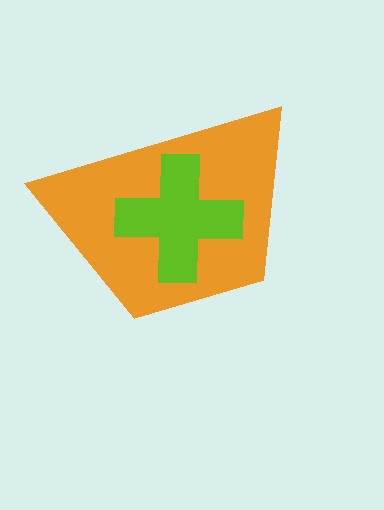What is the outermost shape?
The orange trapezoid.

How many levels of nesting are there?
2.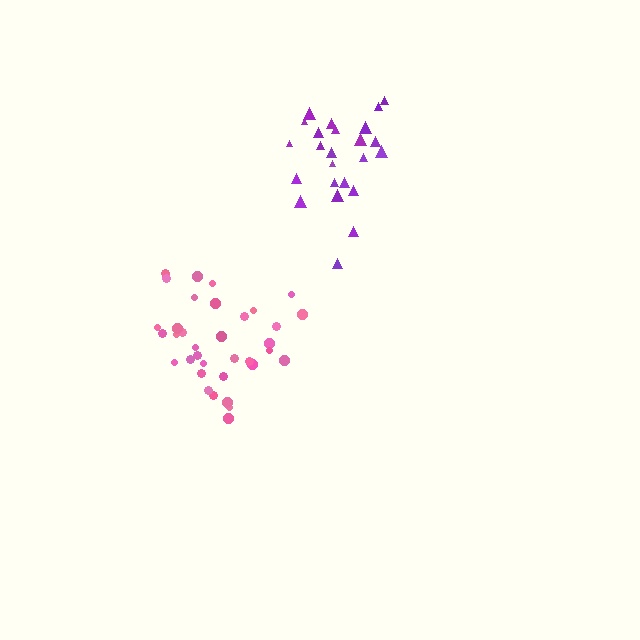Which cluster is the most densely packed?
Pink.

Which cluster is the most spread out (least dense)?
Purple.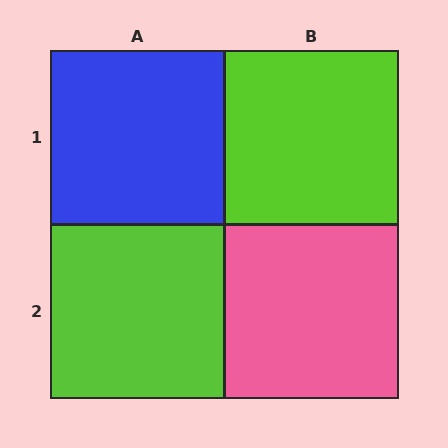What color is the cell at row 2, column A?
Lime.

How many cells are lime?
2 cells are lime.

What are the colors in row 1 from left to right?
Blue, lime.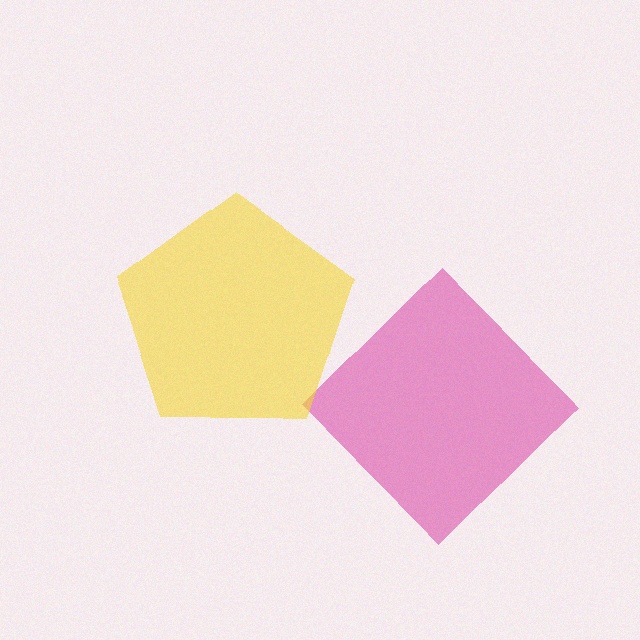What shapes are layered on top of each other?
The layered shapes are: a magenta diamond, a yellow pentagon.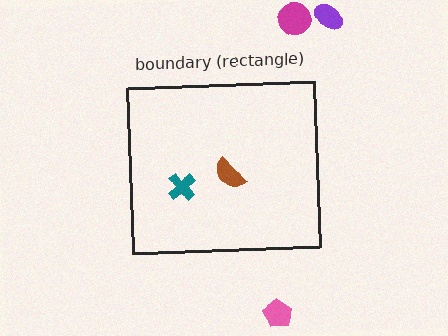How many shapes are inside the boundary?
2 inside, 3 outside.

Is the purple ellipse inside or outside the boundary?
Outside.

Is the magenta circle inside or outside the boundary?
Outside.